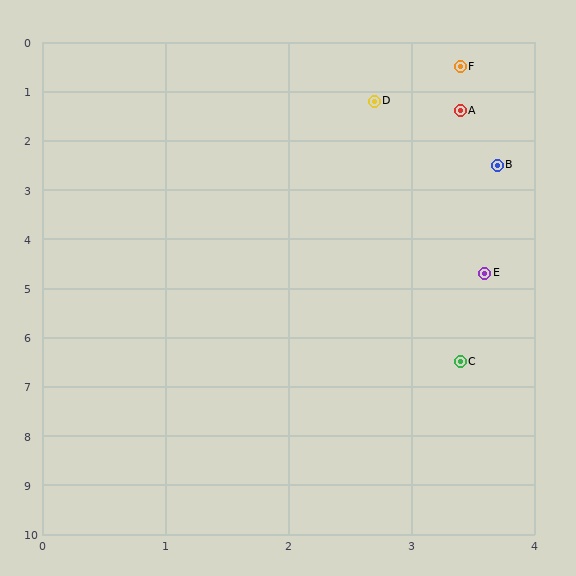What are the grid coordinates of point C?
Point C is at approximately (3.4, 6.5).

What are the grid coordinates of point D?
Point D is at approximately (2.7, 1.2).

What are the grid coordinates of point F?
Point F is at approximately (3.4, 0.5).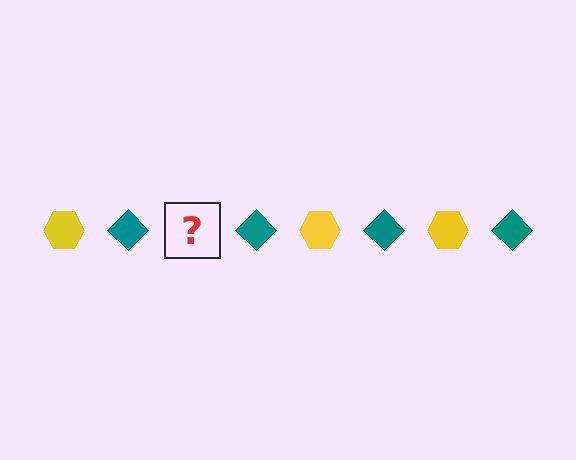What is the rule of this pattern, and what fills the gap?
The rule is that the pattern alternates between yellow hexagon and teal diamond. The gap should be filled with a yellow hexagon.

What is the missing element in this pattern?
The missing element is a yellow hexagon.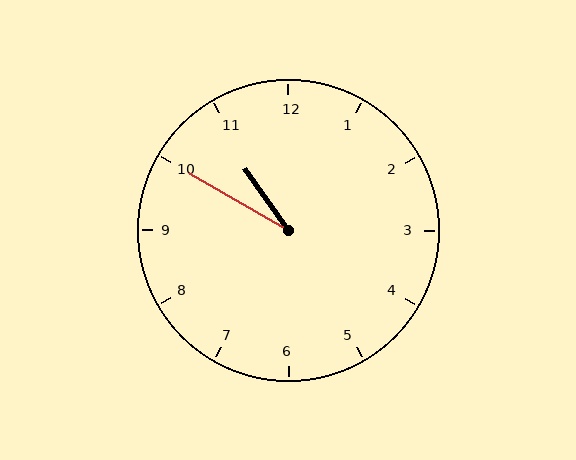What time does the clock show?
10:50.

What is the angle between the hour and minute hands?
Approximately 25 degrees.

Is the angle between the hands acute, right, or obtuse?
It is acute.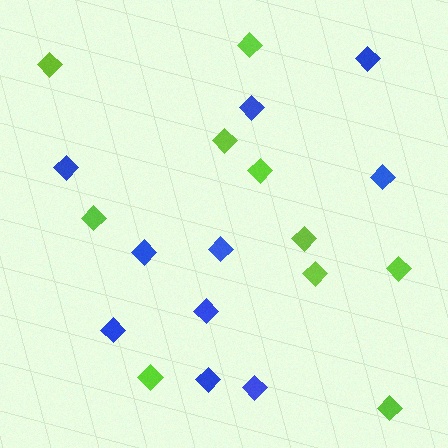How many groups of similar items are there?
There are 2 groups: one group of blue diamonds (10) and one group of lime diamonds (10).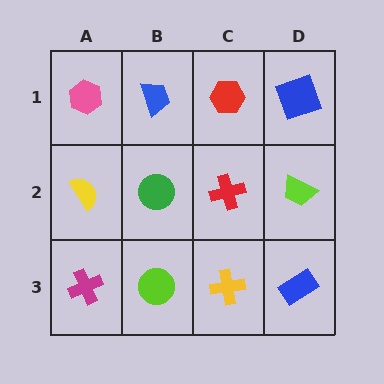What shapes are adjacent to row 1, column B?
A green circle (row 2, column B), a pink hexagon (row 1, column A), a red hexagon (row 1, column C).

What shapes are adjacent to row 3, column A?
A yellow semicircle (row 2, column A), a lime circle (row 3, column B).